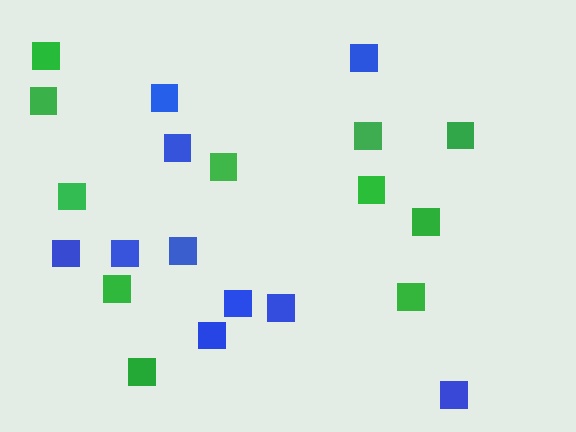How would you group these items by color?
There are 2 groups: one group of green squares (11) and one group of blue squares (10).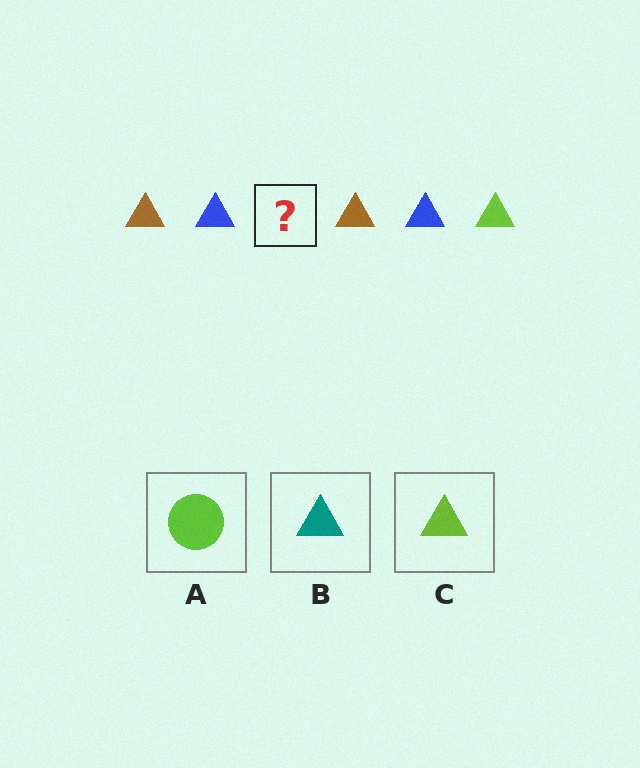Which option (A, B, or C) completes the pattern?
C.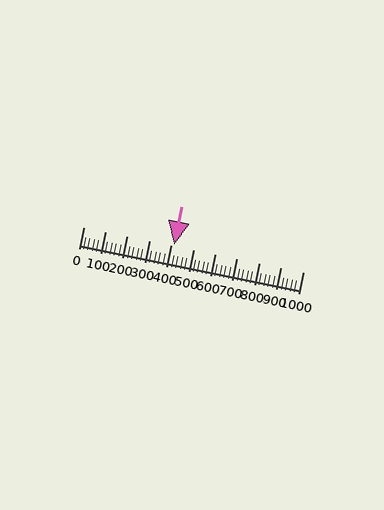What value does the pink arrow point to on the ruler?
The pink arrow points to approximately 414.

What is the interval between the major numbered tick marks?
The major tick marks are spaced 100 units apart.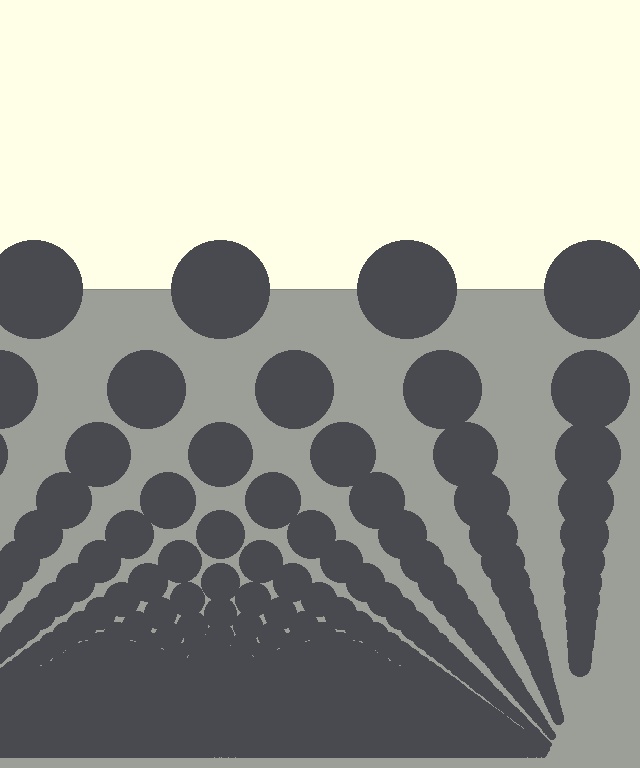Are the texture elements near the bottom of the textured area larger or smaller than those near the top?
Smaller. The gradient is inverted — elements near the bottom are smaller and denser.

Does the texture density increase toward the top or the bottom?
Density increases toward the bottom.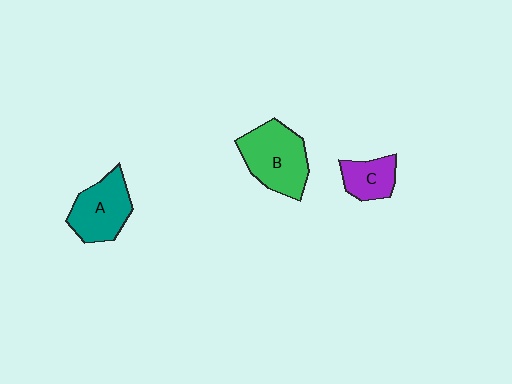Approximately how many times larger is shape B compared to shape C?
Approximately 1.9 times.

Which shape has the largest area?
Shape B (green).